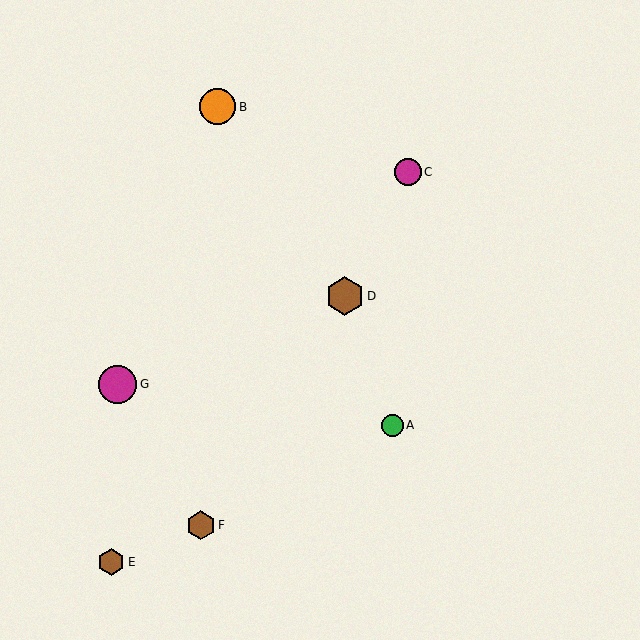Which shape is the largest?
The brown hexagon (labeled D) is the largest.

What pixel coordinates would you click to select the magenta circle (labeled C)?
Click at (408, 172) to select the magenta circle C.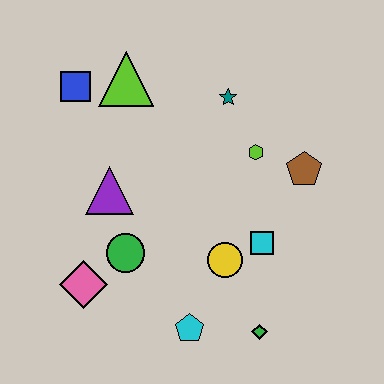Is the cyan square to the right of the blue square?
Yes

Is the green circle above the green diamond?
Yes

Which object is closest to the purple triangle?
The green circle is closest to the purple triangle.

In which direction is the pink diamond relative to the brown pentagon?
The pink diamond is to the left of the brown pentagon.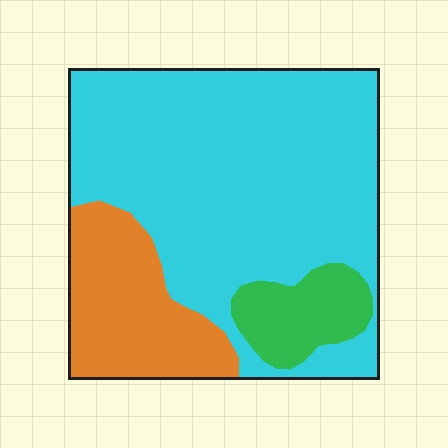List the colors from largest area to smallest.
From largest to smallest: cyan, orange, green.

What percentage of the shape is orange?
Orange takes up between a sixth and a third of the shape.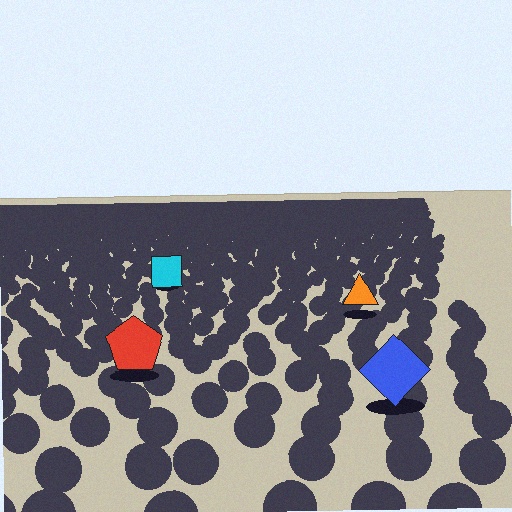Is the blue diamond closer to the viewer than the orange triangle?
Yes. The blue diamond is closer — you can tell from the texture gradient: the ground texture is coarser near it.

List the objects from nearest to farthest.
From nearest to farthest: the blue diamond, the red pentagon, the orange triangle, the cyan square.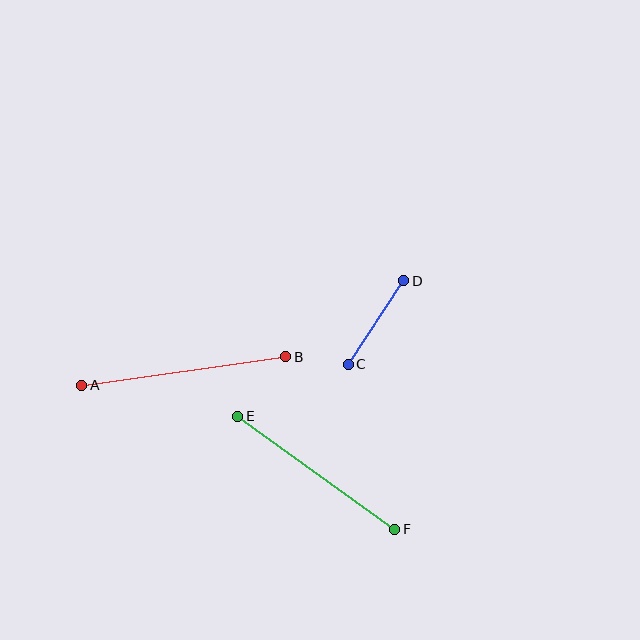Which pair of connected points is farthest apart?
Points A and B are farthest apart.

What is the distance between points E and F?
The distance is approximately 193 pixels.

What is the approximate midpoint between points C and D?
The midpoint is at approximately (376, 323) pixels.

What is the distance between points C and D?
The distance is approximately 100 pixels.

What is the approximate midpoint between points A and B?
The midpoint is at approximately (184, 371) pixels.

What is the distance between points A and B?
The distance is approximately 206 pixels.